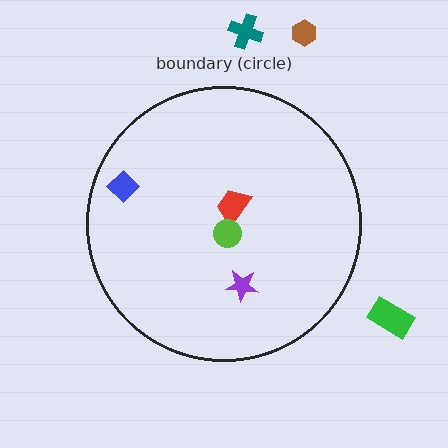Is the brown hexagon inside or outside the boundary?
Outside.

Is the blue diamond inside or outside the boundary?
Inside.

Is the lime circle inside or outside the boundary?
Inside.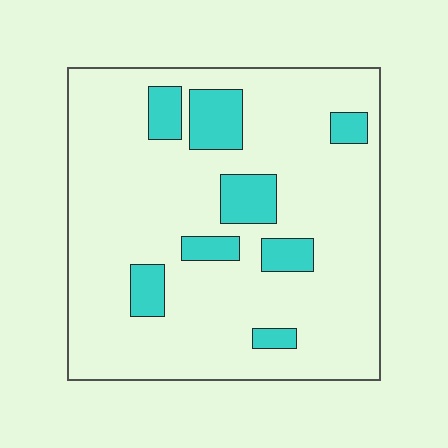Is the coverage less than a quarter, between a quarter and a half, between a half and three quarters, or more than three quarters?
Less than a quarter.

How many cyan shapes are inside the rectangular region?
8.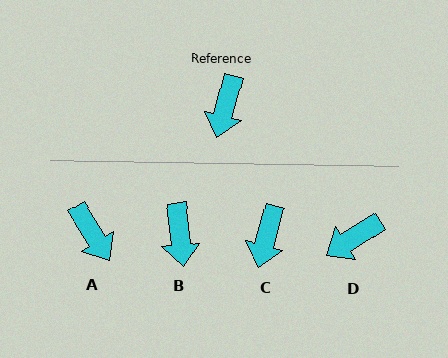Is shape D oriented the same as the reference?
No, it is off by about 42 degrees.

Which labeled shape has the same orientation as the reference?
C.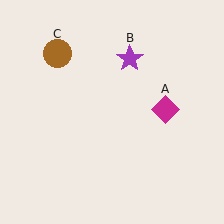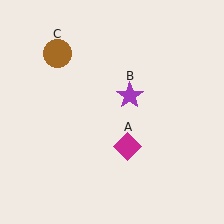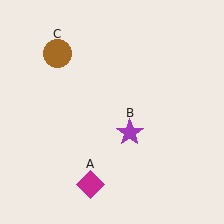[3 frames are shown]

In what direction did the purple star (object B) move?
The purple star (object B) moved down.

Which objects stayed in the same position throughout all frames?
Brown circle (object C) remained stationary.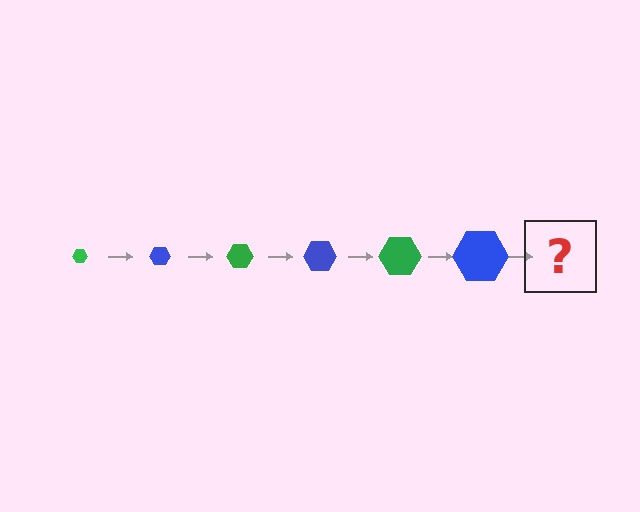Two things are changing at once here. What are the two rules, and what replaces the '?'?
The two rules are that the hexagon grows larger each step and the color cycles through green and blue. The '?' should be a green hexagon, larger than the previous one.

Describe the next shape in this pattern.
It should be a green hexagon, larger than the previous one.